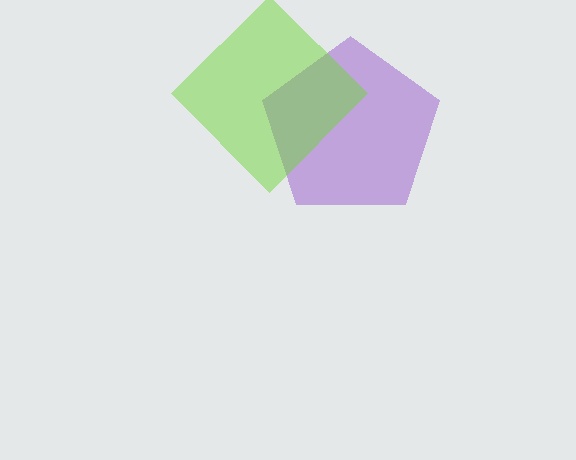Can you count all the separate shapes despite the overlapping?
Yes, there are 2 separate shapes.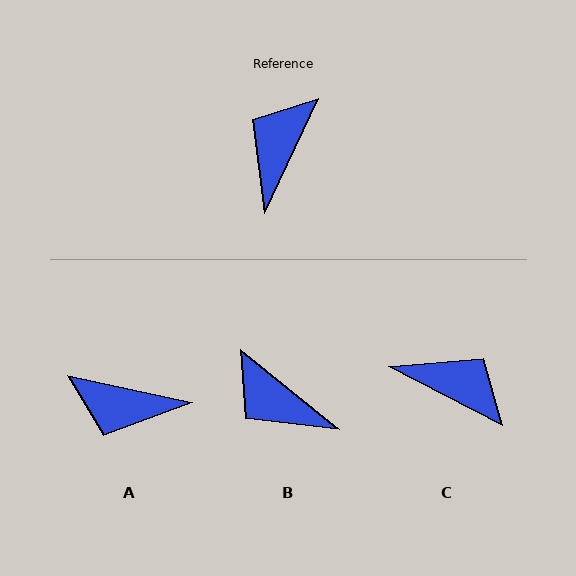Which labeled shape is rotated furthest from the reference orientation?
A, about 103 degrees away.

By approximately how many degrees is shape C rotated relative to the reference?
Approximately 92 degrees clockwise.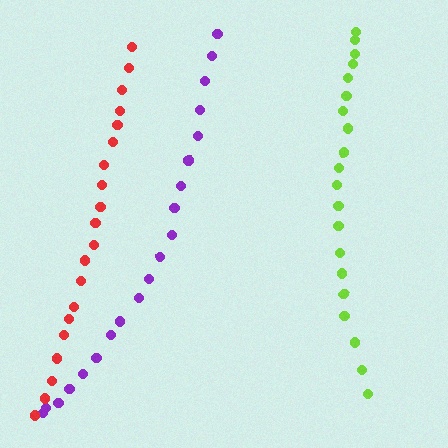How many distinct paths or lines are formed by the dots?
There are 3 distinct paths.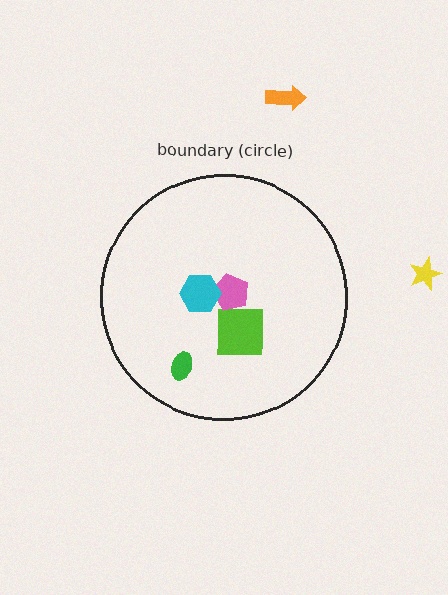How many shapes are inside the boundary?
4 inside, 2 outside.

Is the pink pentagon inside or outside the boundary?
Inside.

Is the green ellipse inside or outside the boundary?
Inside.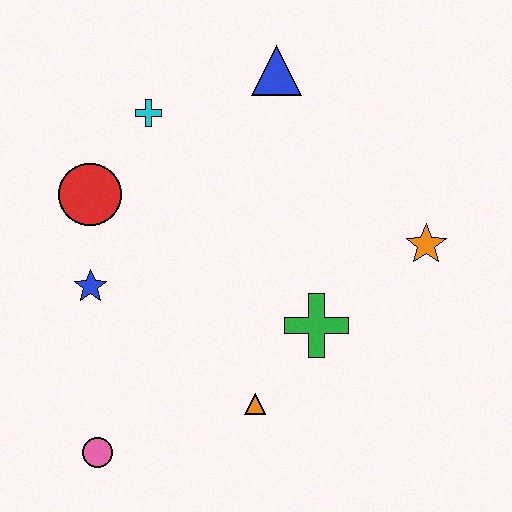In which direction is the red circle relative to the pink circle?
The red circle is above the pink circle.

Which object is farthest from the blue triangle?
The pink circle is farthest from the blue triangle.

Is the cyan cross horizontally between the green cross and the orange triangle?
No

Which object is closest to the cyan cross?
The red circle is closest to the cyan cross.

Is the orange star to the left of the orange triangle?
No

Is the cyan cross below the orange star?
No